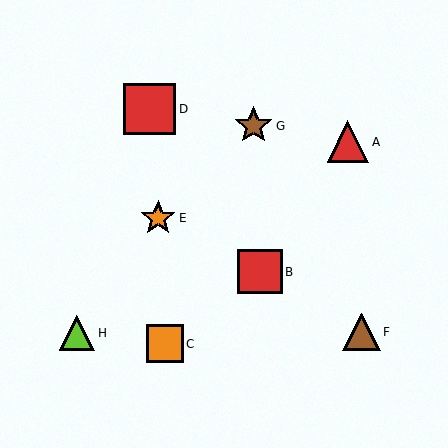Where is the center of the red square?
The center of the red square is at (260, 272).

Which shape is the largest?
The red square (labeled D) is the largest.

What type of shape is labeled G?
Shape G is a brown star.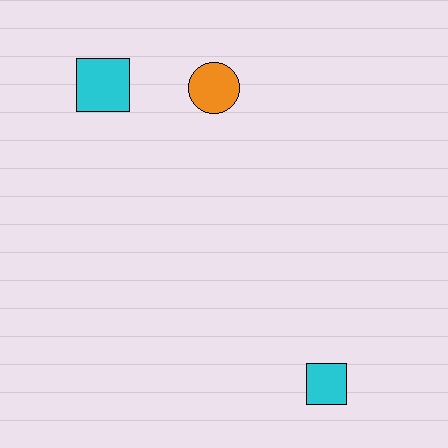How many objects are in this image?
There are 3 objects.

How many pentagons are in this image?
There are no pentagons.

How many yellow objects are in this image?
There are no yellow objects.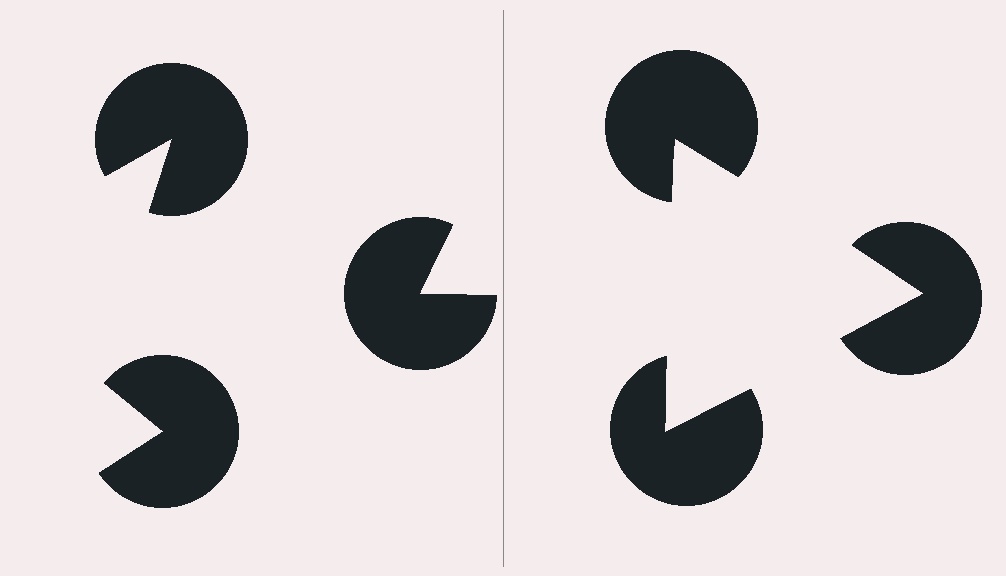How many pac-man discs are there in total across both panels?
6 — 3 on each side.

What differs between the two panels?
The pac-man discs are positioned identically on both sides; only the wedge orientations differ. On the right they align to a triangle; on the left they are misaligned.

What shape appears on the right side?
An illusory triangle.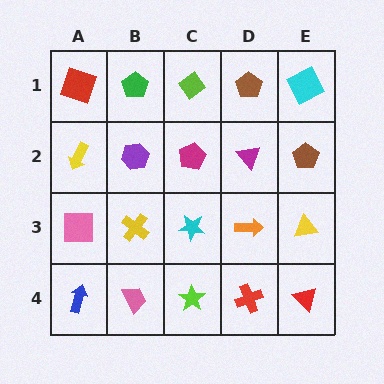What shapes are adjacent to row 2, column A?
A red square (row 1, column A), a pink square (row 3, column A), a purple hexagon (row 2, column B).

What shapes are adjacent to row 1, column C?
A magenta pentagon (row 2, column C), a green pentagon (row 1, column B), a brown pentagon (row 1, column D).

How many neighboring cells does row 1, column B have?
3.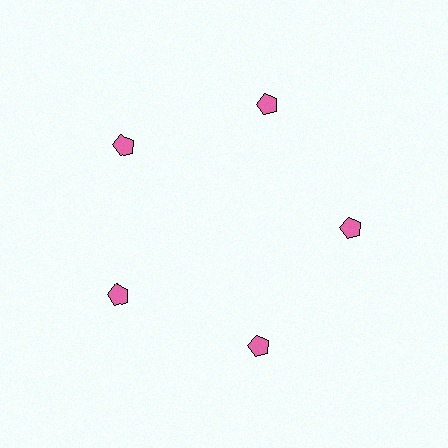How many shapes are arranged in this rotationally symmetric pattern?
There are 5 shapes, arranged in 5 groups of 1.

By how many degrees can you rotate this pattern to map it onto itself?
The pattern maps onto itself every 72 degrees of rotation.